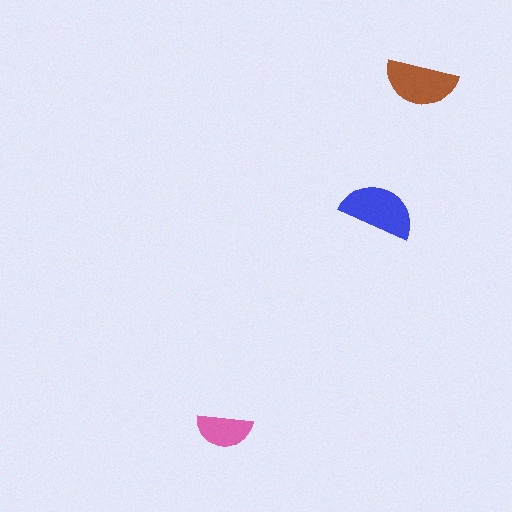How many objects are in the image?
There are 3 objects in the image.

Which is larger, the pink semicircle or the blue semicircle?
The blue one.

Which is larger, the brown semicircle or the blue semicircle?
The blue one.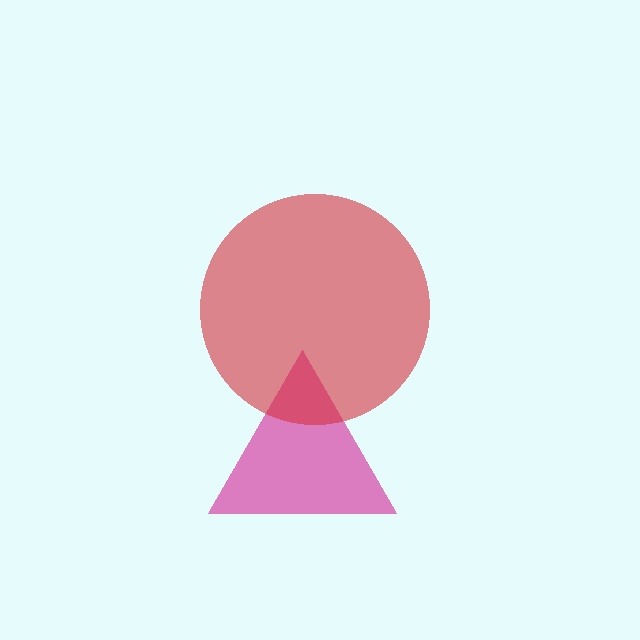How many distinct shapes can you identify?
There are 2 distinct shapes: a magenta triangle, a red circle.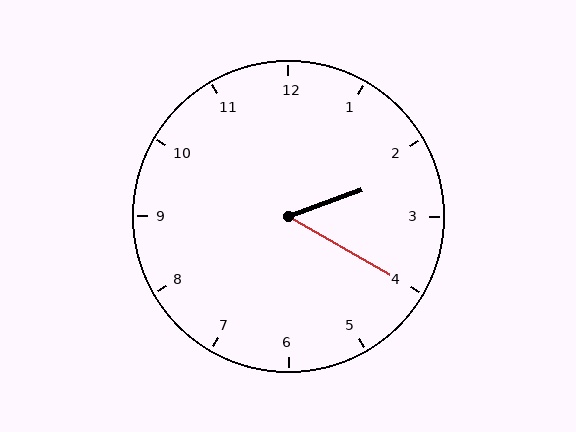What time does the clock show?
2:20.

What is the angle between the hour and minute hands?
Approximately 50 degrees.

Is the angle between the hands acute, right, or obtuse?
It is acute.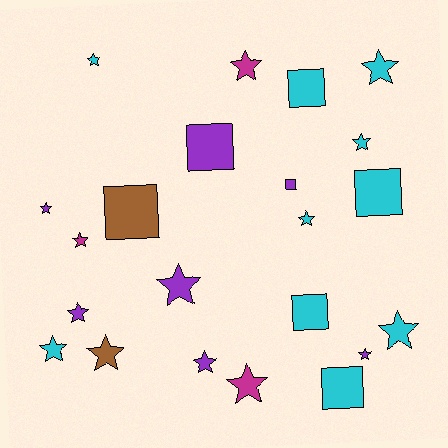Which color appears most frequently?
Cyan, with 10 objects.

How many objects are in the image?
There are 22 objects.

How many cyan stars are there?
There are 6 cyan stars.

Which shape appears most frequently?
Star, with 15 objects.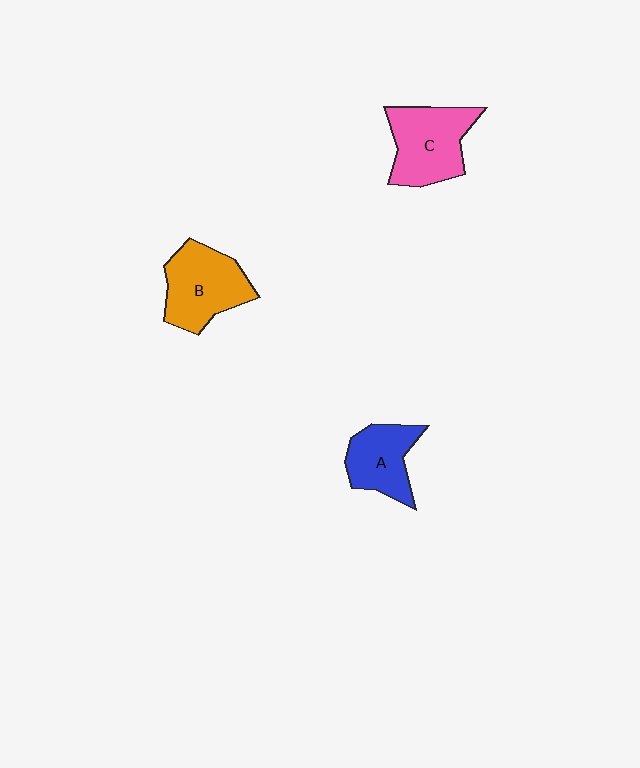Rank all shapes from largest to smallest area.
From largest to smallest: C (pink), B (orange), A (blue).